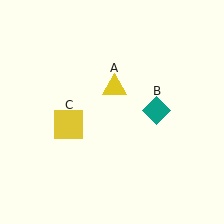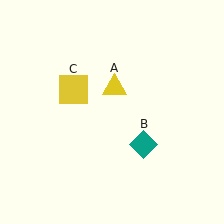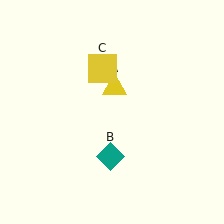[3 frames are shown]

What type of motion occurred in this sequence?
The teal diamond (object B), yellow square (object C) rotated clockwise around the center of the scene.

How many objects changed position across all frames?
2 objects changed position: teal diamond (object B), yellow square (object C).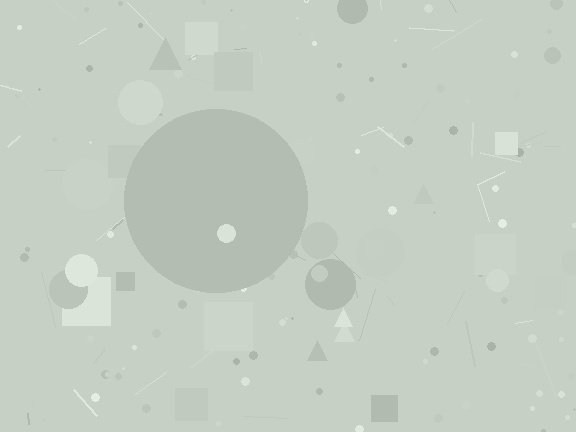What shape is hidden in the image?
A circle is hidden in the image.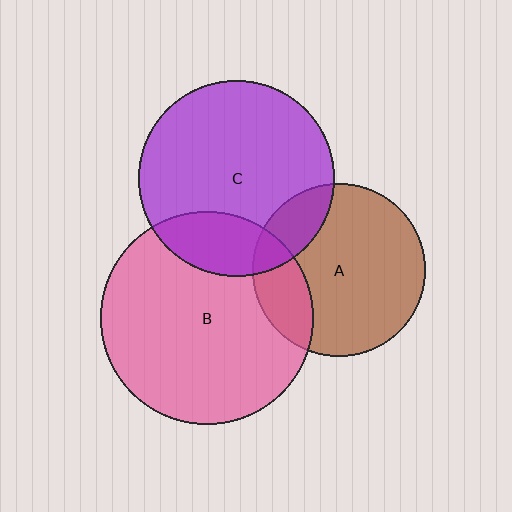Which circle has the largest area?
Circle B (pink).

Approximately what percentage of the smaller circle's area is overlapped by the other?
Approximately 15%.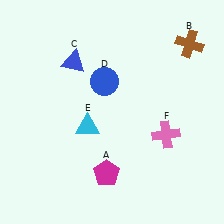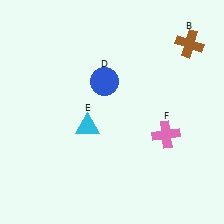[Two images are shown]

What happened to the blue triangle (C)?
The blue triangle (C) was removed in Image 2. It was in the top-left area of Image 1.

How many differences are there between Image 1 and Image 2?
There are 2 differences between the two images.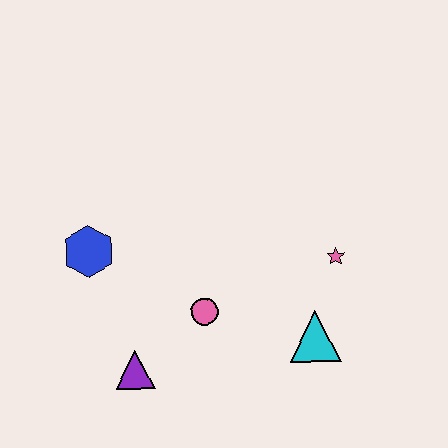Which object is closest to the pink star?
The cyan triangle is closest to the pink star.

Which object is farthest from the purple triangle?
The pink star is farthest from the purple triangle.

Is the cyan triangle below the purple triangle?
No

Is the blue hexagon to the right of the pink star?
No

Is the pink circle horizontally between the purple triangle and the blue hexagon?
No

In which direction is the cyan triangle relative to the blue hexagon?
The cyan triangle is to the right of the blue hexagon.